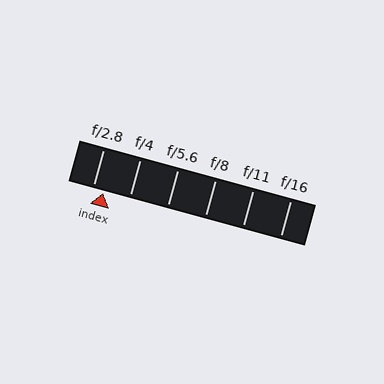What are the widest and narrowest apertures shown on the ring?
The widest aperture shown is f/2.8 and the narrowest is f/16.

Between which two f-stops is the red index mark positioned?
The index mark is between f/2.8 and f/4.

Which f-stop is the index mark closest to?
The index mark is closest to f/2.8.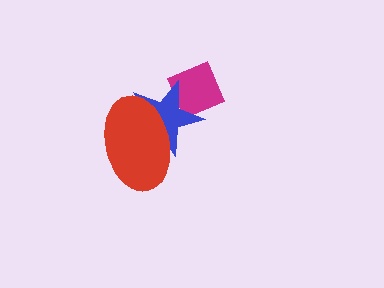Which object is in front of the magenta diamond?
The blue star is in front of the magenta diamond.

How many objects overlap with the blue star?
2 objects overlap with the blue star.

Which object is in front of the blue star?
The red ellipse is in front of the blue star.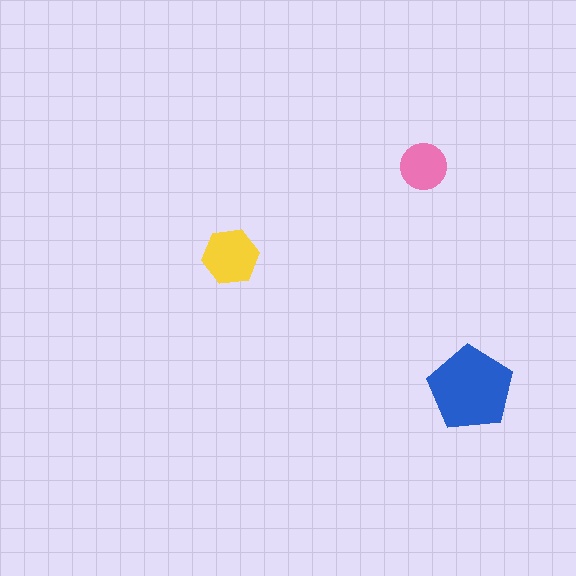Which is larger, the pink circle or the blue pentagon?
The blue pentagon.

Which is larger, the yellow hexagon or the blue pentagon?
The blue pentagon.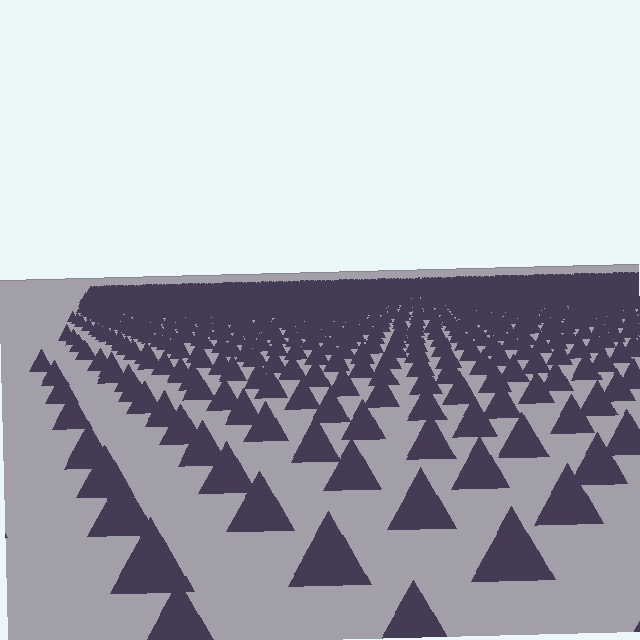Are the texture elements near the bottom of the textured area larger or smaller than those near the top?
Larger. Near the bottom, elements are closer to the viewer and appear at a bigger on-screen size.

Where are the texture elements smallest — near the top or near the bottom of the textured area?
Near the top.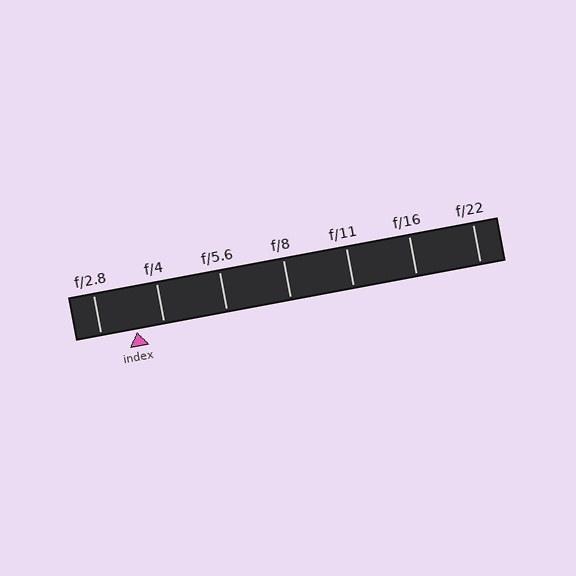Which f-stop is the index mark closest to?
The index mark is closest to f/4.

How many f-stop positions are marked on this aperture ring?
There are 7 f-stop positions marked.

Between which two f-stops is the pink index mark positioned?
The index mark is between f/2.8 and f/4.